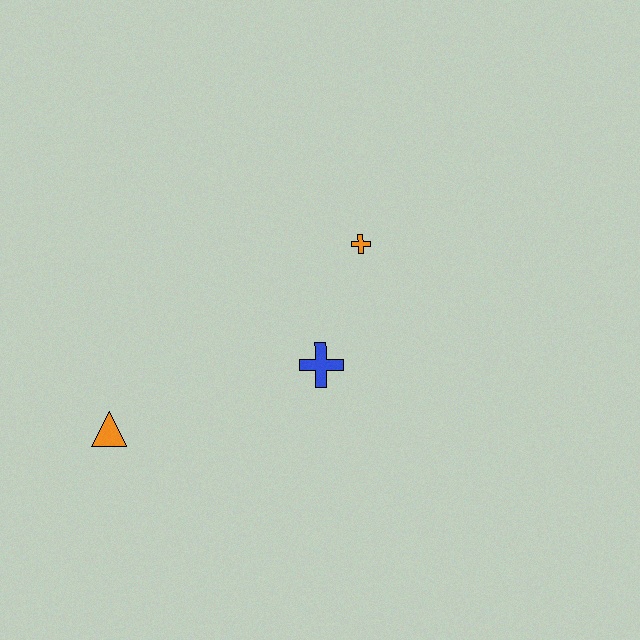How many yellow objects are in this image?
There are no yellow objects.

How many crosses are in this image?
There are 2 crosses.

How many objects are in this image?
There are 3 objects.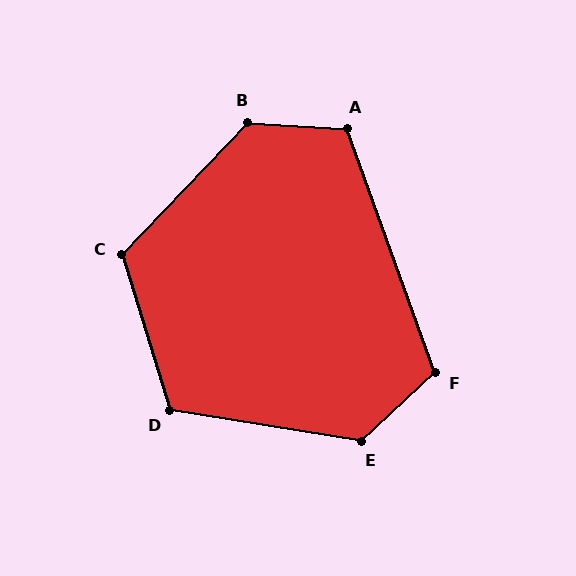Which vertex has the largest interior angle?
B, at approximately 131 degrees.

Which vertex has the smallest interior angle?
F, at approximately 113 degrees.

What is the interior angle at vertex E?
Approximately 128 degrees (obtuse).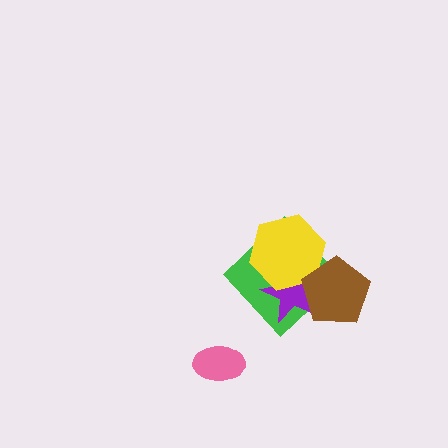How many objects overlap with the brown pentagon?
3 objects overlap with the brown pentagon.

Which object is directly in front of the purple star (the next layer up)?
The yellow hexagon is directly in front of the purple star.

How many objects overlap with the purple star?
3 objects overlap with the purple star.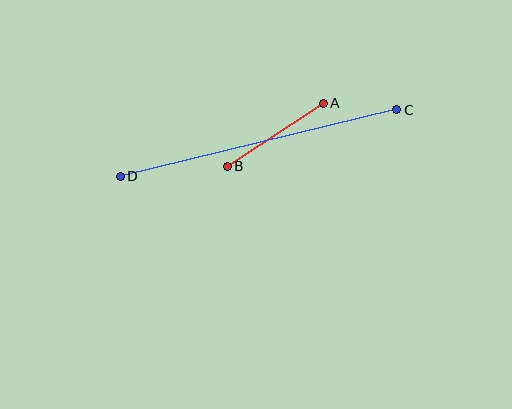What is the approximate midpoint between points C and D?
The midpoint is at approximately (258, 143) pixels.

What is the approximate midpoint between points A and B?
The midpoint is at approximately (275, 135) pixels.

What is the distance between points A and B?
The distance is approximately 115 pixels.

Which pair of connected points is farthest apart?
Points C and D are farthest apart.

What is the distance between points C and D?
The distance is approximately 284 pixels.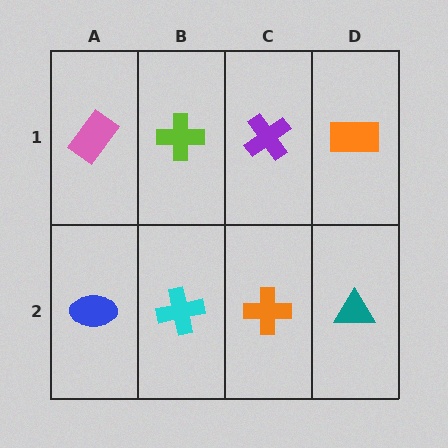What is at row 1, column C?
A purple cross.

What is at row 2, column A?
A blue ellipse.